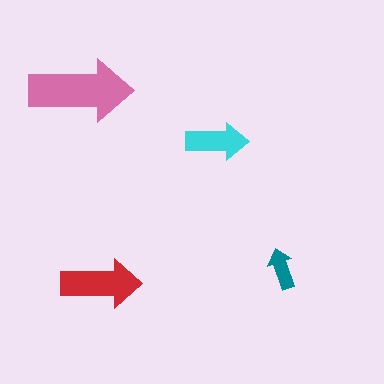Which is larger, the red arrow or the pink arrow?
The pink one.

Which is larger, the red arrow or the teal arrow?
The red one.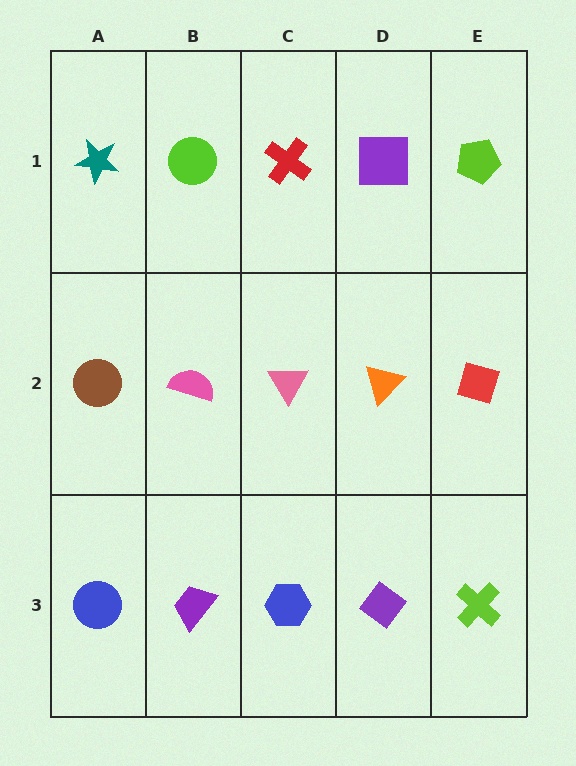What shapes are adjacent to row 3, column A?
A brown circle (row 2, column A), a purple trapezoid (row 3, column B).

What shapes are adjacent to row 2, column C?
A red cross (row 1, column C), a blue hexagon (row 3, column C), a pink semicircle (row 2, column B), an orange triangle (row 2, column D).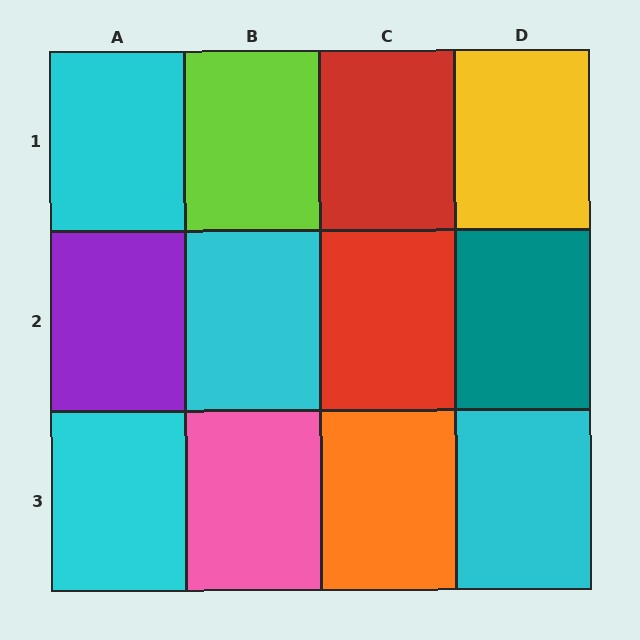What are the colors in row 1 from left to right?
Cyan, lime, red, yellow.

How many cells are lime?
1 cell is lime.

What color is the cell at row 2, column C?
Red.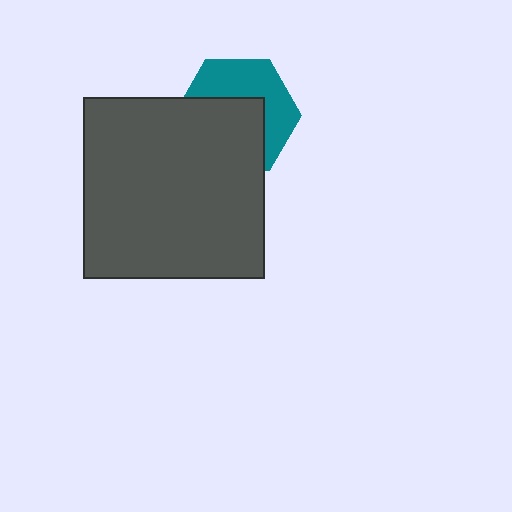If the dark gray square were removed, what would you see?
You would see the complete teal hexagon.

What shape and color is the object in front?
The object in front is a dark gray square.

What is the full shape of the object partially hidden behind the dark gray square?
The partially hidden object is a teal hexagon.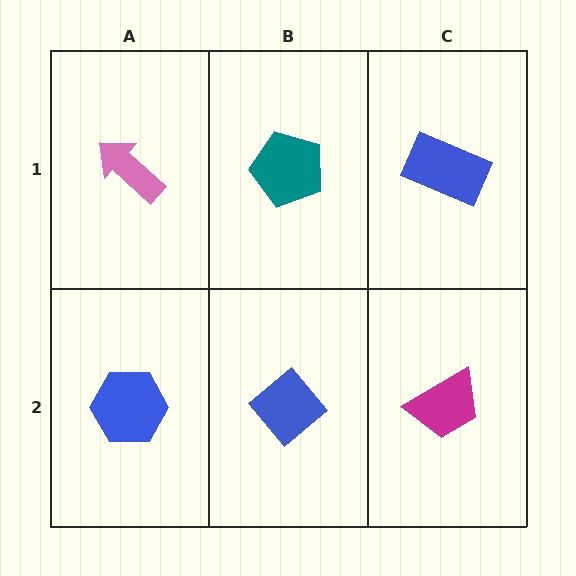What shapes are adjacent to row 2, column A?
A pink arrow (row 1, column A), a blue diamond (row 2, column B).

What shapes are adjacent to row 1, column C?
A magenta trapezoid (row 2, column C), a teal pentagon (row 1, column B).